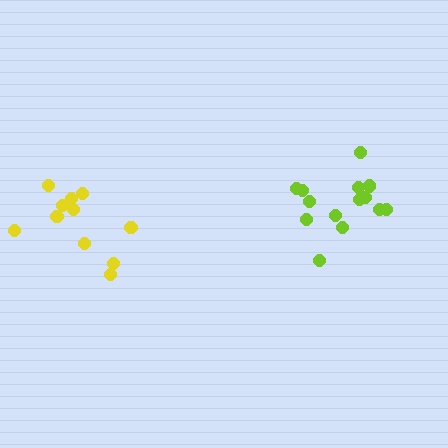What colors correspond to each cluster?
The clusters are colored: lime, yellow.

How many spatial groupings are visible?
There are 2 spatial groupings.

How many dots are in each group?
Group 1: 14 dots, Group 2: 11 dots (25 total).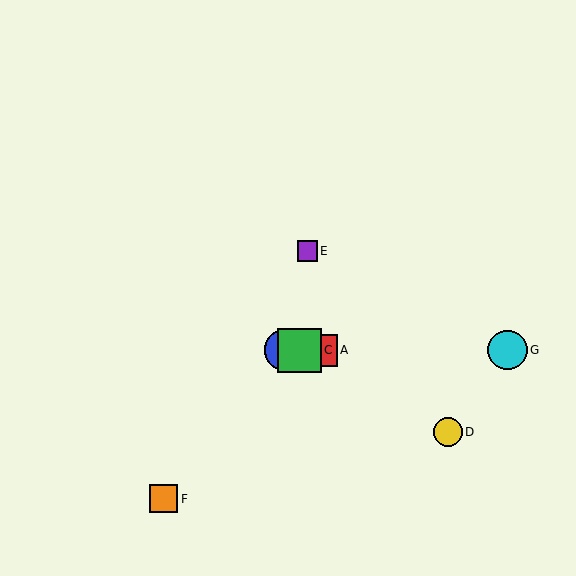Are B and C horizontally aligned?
Yes, both are at y≈350.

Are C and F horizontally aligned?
No, C is at y≈350 and F is at y≈499.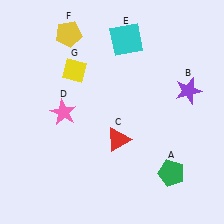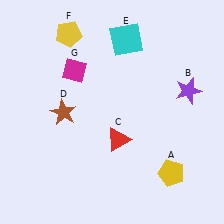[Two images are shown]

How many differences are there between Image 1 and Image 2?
There are 3 differences between the two images.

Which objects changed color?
A changed from green to yellow. D changed from pink to brown. G changed from yellow to magenta.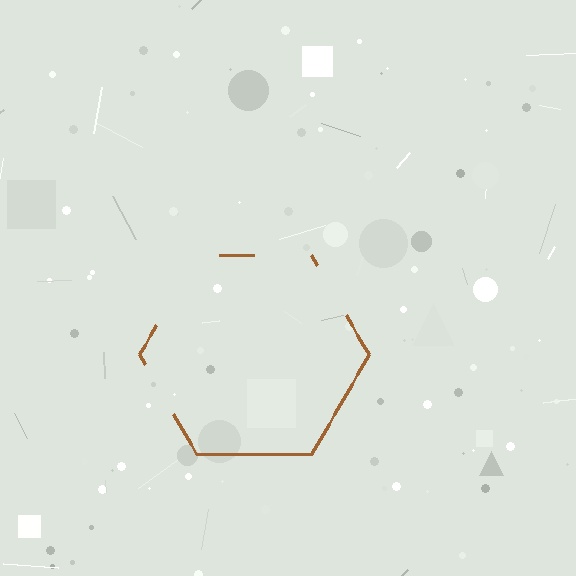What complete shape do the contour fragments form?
The contour fragments form a hexagon.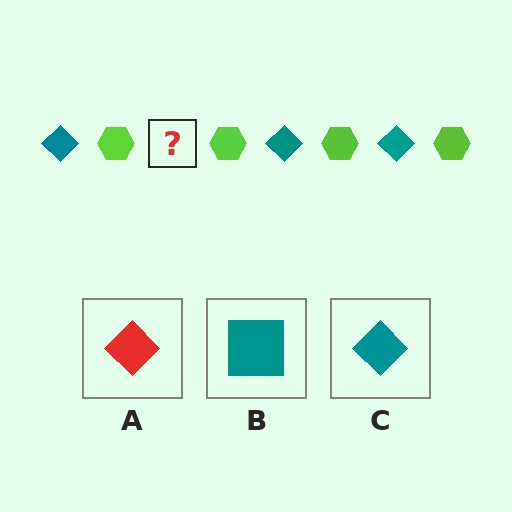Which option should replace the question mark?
Option C.